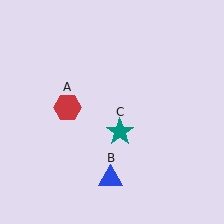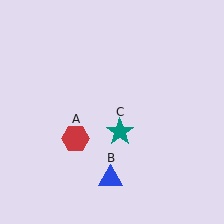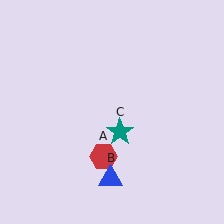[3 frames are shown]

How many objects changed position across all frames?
1 object changed position: red hexagon (object A).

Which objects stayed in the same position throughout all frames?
Blue triangle (object B) and teal star (object C) remained stationary.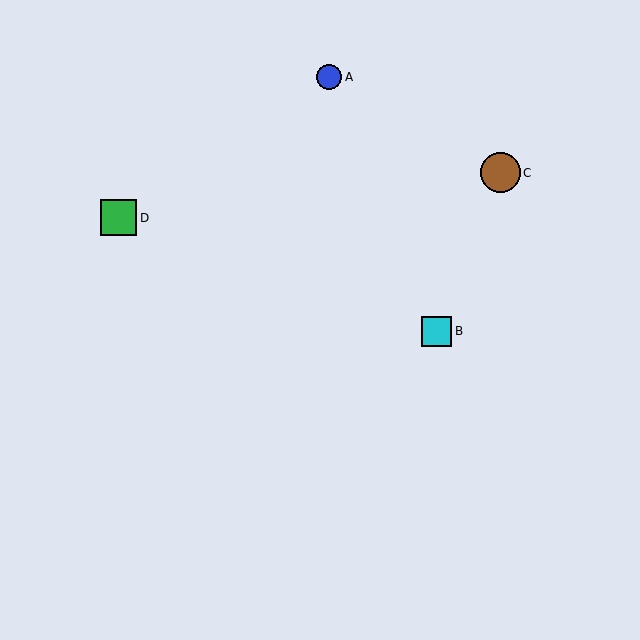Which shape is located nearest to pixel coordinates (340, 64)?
The blue circle (labeled A) at (329, 77) is nearest to that location.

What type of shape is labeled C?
Shape C is a brown circle.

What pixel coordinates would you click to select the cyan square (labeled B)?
Click at (437, 331) to select the cyan square B.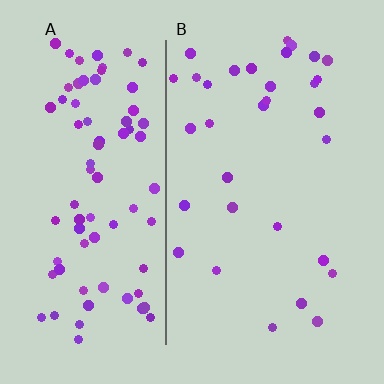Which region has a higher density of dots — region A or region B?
A (the left).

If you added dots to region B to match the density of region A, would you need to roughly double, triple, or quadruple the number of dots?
Approximately triple.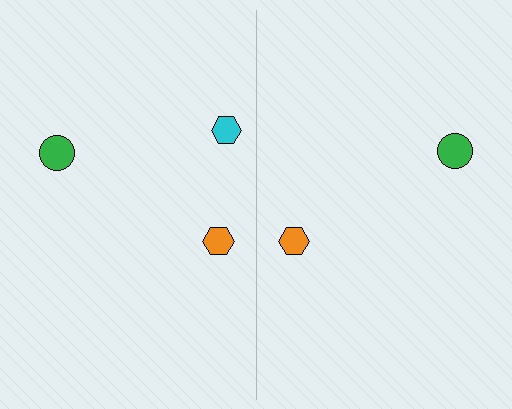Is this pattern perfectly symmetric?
No, the pattern is not perfectly symmetric. A cyan hexagon is missing from the right side.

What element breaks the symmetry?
A cyan hexagon is missing from the right side.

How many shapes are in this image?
There are 5 shapes in this image.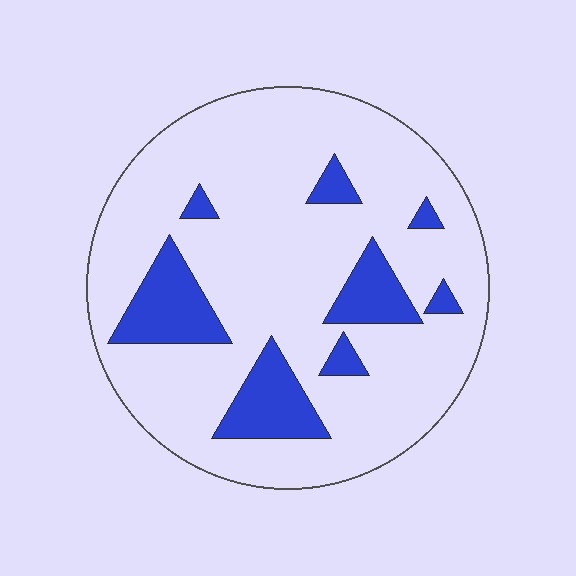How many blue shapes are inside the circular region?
8.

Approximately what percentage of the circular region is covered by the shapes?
Approximately 20%.